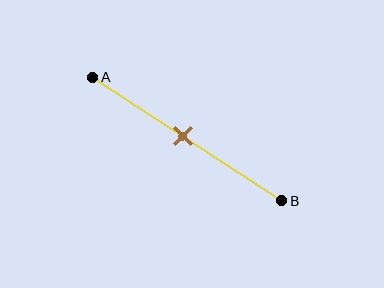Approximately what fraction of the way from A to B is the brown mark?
The brown mark is approximately 50% of the way from A to B.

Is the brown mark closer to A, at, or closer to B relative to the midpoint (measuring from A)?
The brown mark is approximately at the midpoint of segment AB.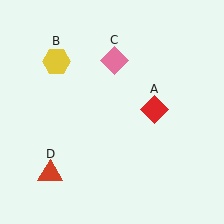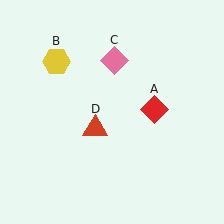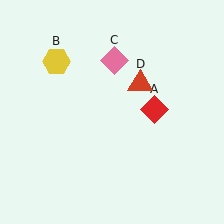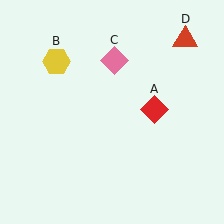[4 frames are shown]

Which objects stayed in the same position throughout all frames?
Red diamond (object A) and yellow hexagon (object B) and pink diamond (object C) remained stationary.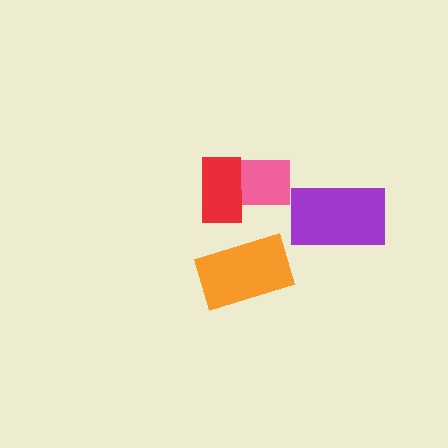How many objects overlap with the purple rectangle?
0 objects overlap with the purple rectangle.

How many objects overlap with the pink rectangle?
1 object overlaps with the pink rectangle.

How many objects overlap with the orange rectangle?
0 objects overlap with the orange rectangle.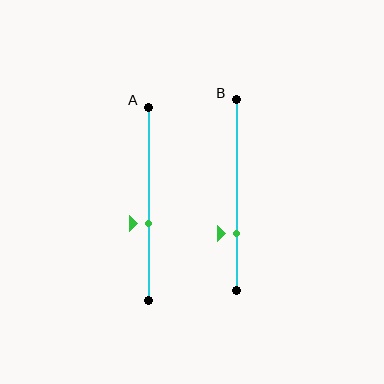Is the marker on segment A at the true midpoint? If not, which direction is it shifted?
No, the marker on segment A is shifted downward by about 10% of the segment length.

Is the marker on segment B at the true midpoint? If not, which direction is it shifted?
No, the marker on segment B is shifted downward by about 20% of the segment length.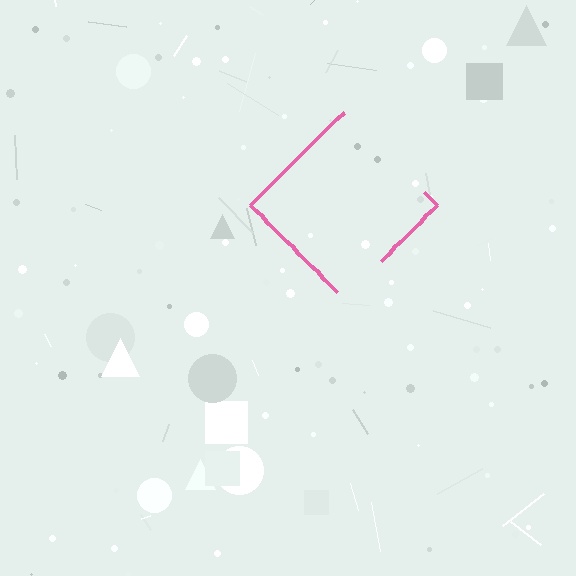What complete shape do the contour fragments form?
The contour fragments form a diamond.